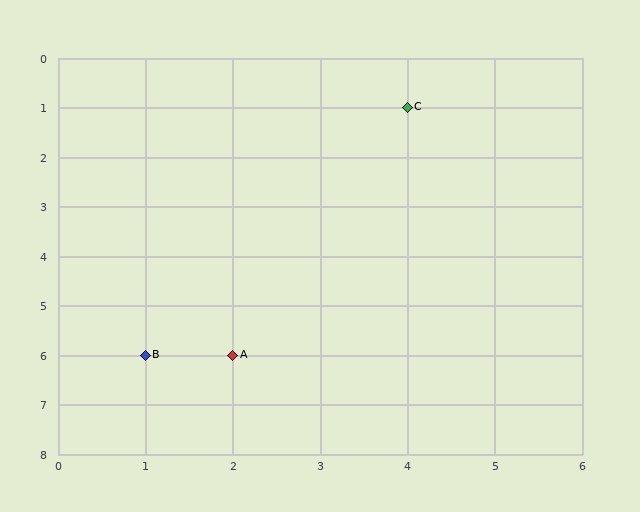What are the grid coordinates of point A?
Point A is at grid coordinates (2, 6).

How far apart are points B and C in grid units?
Points B and C are 3 columns and 5 rows apart (about 5.8 grid units diagonally).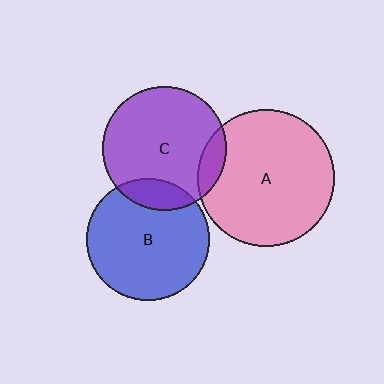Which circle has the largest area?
Circle A (pink).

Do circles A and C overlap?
Yes.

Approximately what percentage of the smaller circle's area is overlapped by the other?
Approximately 10%.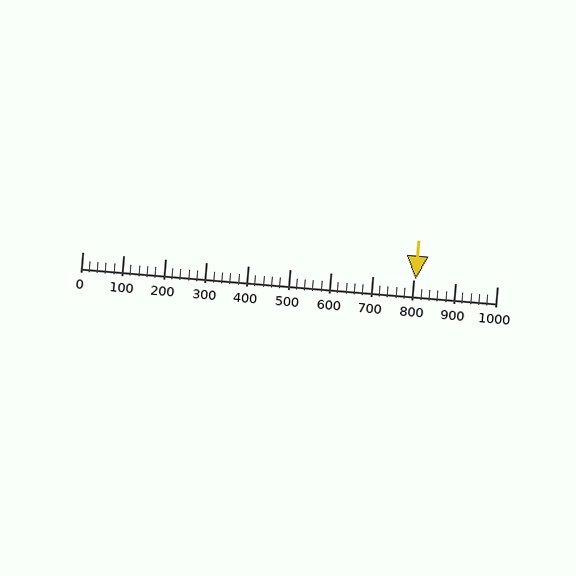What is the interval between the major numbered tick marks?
The major tick marks are spaced 100 units apart.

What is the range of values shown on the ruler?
The ruler shows values from 0 to 1000.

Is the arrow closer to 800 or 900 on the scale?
The arrow is closer to 800.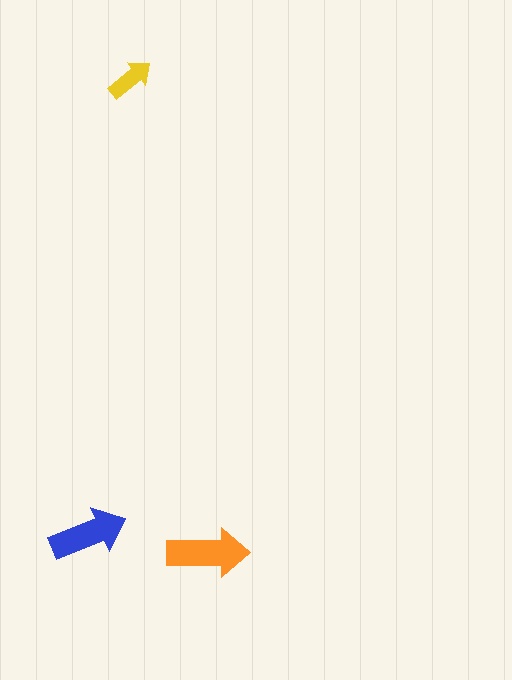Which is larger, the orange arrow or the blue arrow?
The orange one.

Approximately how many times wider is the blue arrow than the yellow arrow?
About 1.5 times wider.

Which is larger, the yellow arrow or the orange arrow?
The orange one.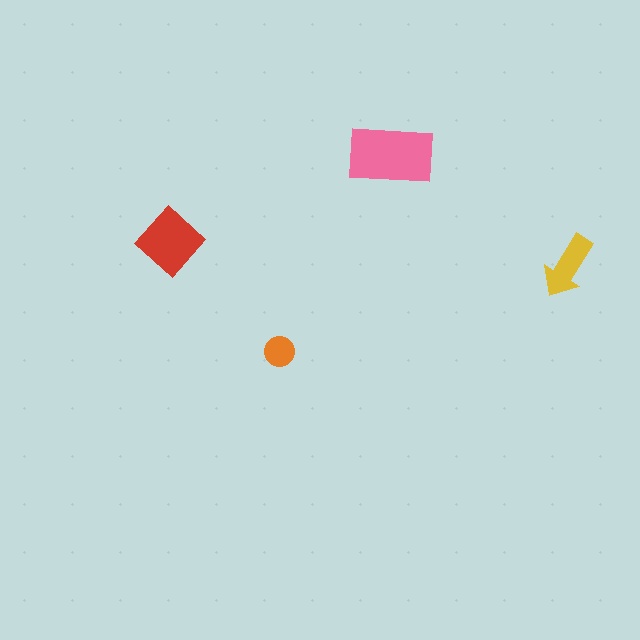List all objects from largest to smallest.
The pink rectangle, the red diamond, the yellow arrow, the orange circle.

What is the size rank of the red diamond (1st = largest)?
2nd.